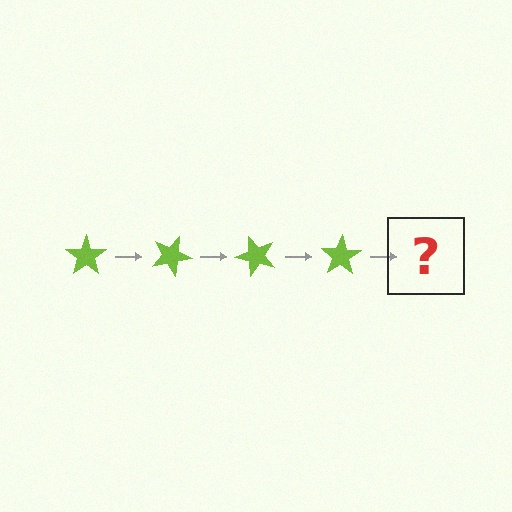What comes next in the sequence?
The next element should be a lime star rotated 100 degrees.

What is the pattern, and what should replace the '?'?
The pattern is that the star rotates 25 degrees each step. The '?' should be a lime star rotated 100 degrees.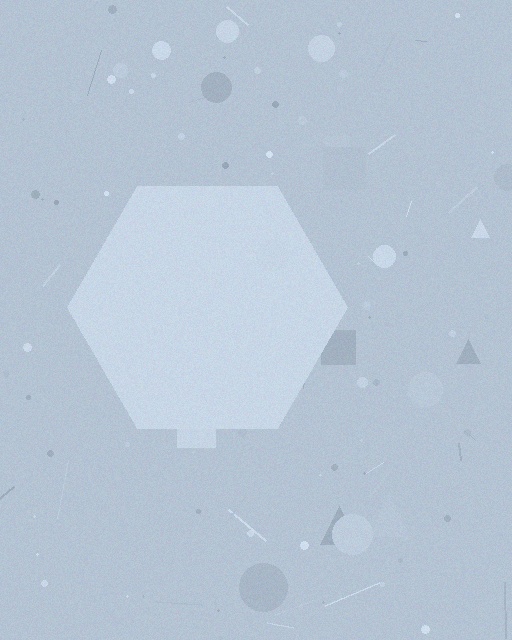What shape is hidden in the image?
A hexagon is hidden in the image.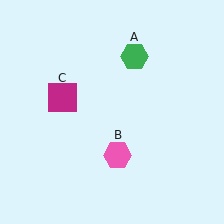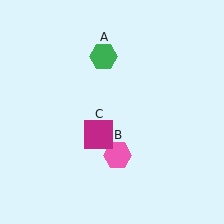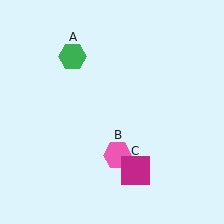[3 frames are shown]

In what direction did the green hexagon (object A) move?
The green hexagon (object A) moved left.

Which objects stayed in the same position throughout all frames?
Pink hexagon (object B) remained stationary.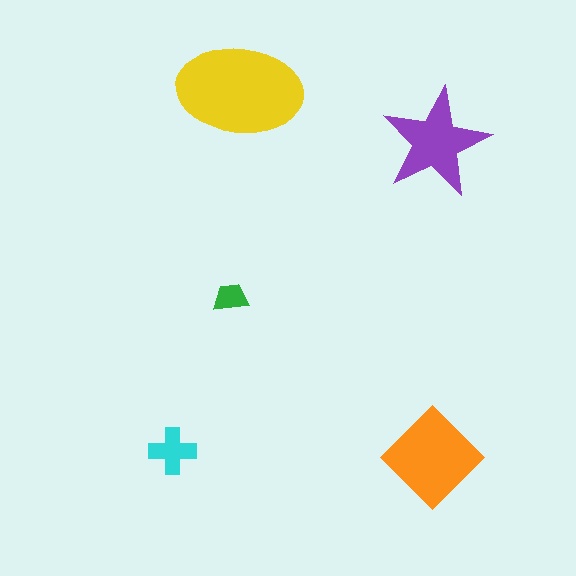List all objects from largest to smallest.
The yellow ellipse, the orange diamond, the purple star, the cyan cross, the green trapezoid.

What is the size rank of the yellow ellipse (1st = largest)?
1st.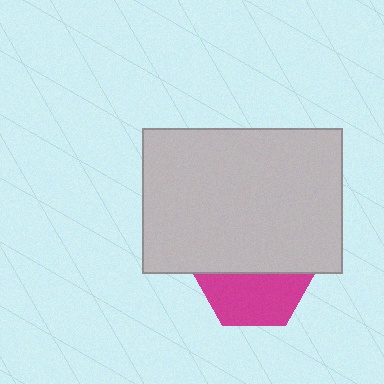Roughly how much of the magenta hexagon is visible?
About half of it is visible (roughly 47%).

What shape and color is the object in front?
The object in front is a light gray rectangle.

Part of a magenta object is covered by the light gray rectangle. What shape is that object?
It is a hexagon.